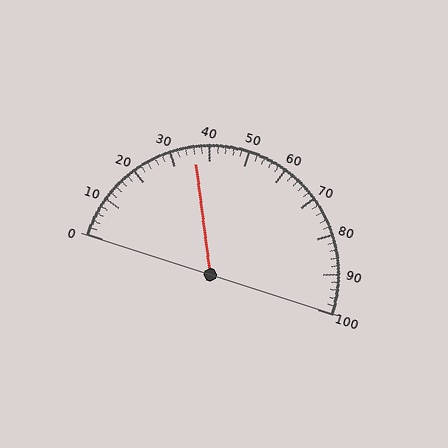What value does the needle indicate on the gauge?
The needle indicates approximately 36.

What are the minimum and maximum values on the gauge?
The gauge ranges from 0 to 100.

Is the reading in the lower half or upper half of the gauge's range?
The reading is in the lower half of the range (0 to 100).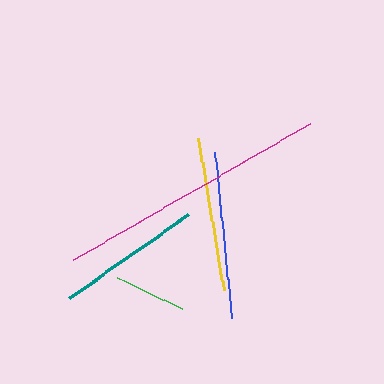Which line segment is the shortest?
The green line is the shortest at approximately 71 pixels.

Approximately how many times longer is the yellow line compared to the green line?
The yellow line is approximately 2.2 times the length of the green line.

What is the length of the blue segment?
The blue segment is approximately 168 pixels long.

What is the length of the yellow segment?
The yellow segment is approximately 156 pixels long.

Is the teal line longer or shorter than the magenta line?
The magenta line is longer than the teal line.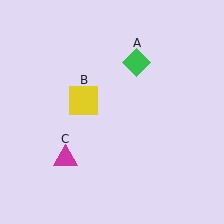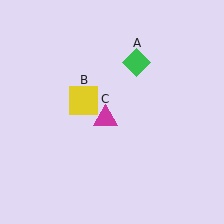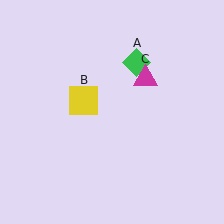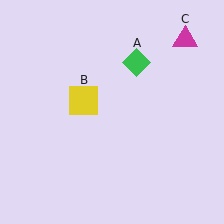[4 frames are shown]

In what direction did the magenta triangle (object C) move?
The magenta triangle (object C) moved up and to the right.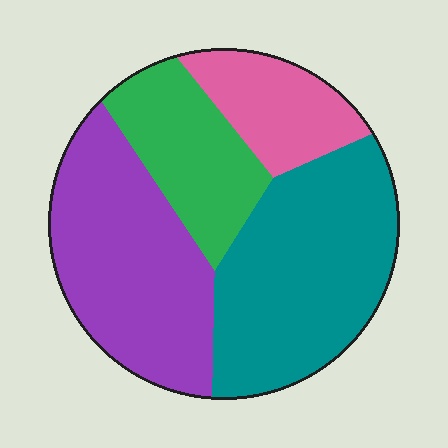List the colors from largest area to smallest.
From largest to smallest: teal, purple, green, pink.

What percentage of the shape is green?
Green covers roughly 20% of the shape.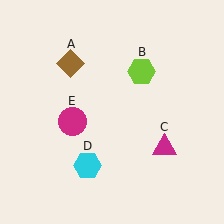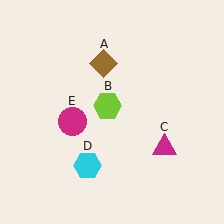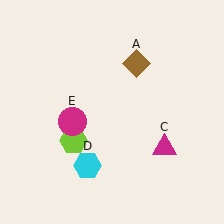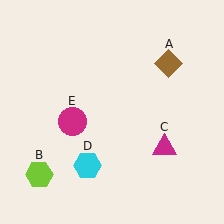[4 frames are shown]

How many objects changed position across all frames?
2 objects changed position: brown diamond (object A), lime hexagon (object B).